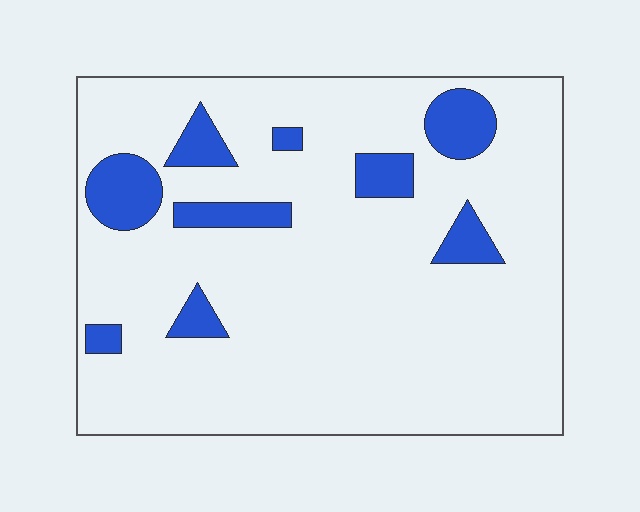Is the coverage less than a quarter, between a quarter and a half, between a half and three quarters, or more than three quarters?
Less than a quarter.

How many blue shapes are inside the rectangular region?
9.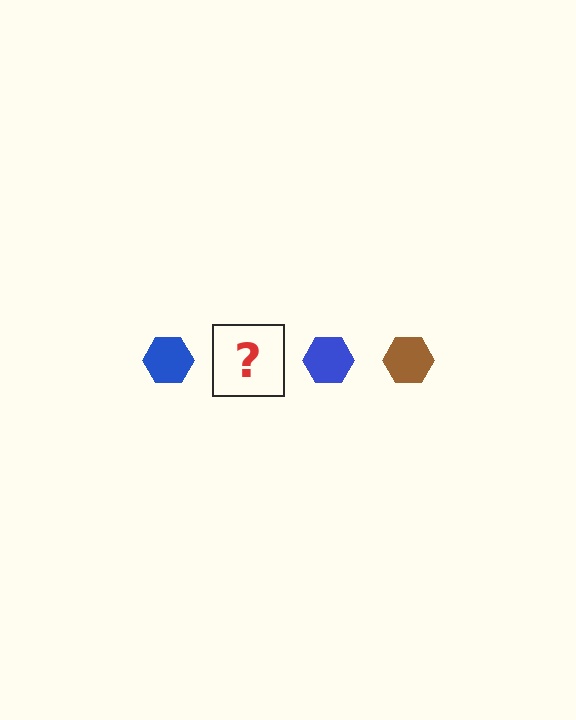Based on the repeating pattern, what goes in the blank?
The blank should be a brown hexagon.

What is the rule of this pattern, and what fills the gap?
The rule is that the pattern cycles through blue, brown hexagons. The gap should be filled with a brown hexagon.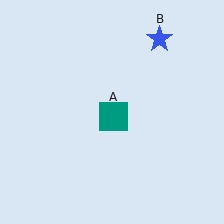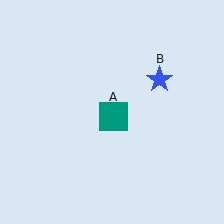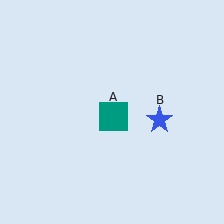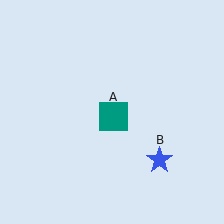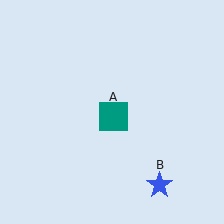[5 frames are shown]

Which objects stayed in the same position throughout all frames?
Teal square (object A) remained stationary.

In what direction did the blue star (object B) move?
The blue star (object B) moved down.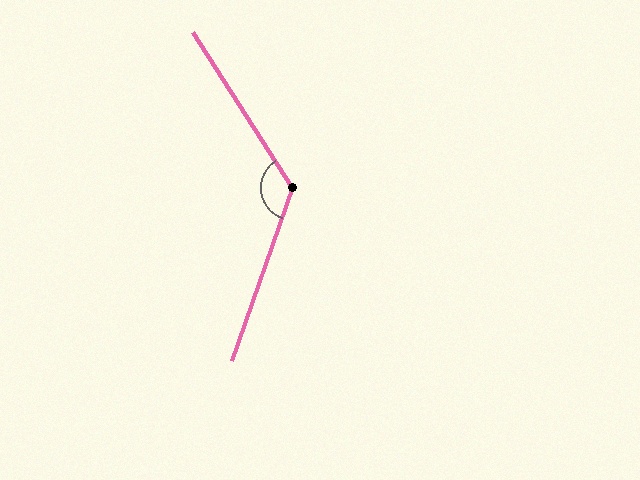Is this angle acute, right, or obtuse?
It is obtuse.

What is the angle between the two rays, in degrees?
Approximately 128 degrees.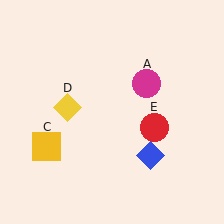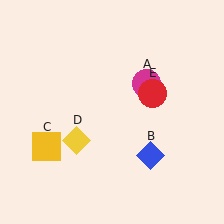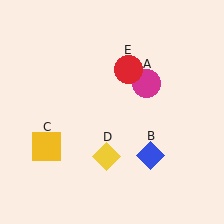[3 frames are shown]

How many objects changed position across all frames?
2 objects changed position: yellow diamond (object D), red circle (object E).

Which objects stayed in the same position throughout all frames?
Magenta circle (object A) and blue diamond (object B) and yellow square (object C) remained stationary.